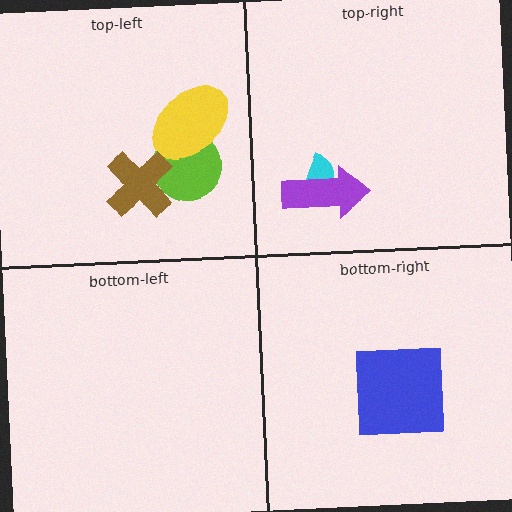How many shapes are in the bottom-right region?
1.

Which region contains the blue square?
The bottom-right region.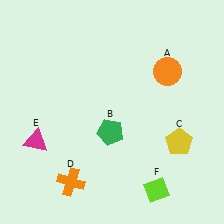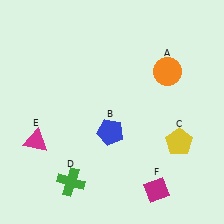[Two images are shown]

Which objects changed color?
B changed from green to blue. D changed from orange to green. F changed from lime to magenta.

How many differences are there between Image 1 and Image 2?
There are 3 differences between the two images.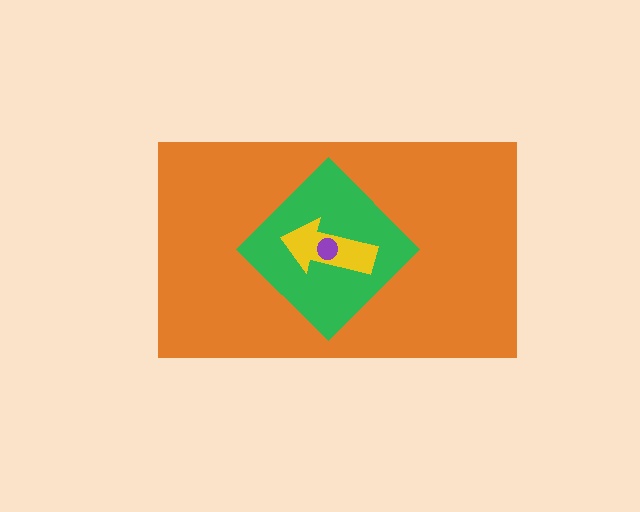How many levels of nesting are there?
4.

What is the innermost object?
The purple circle.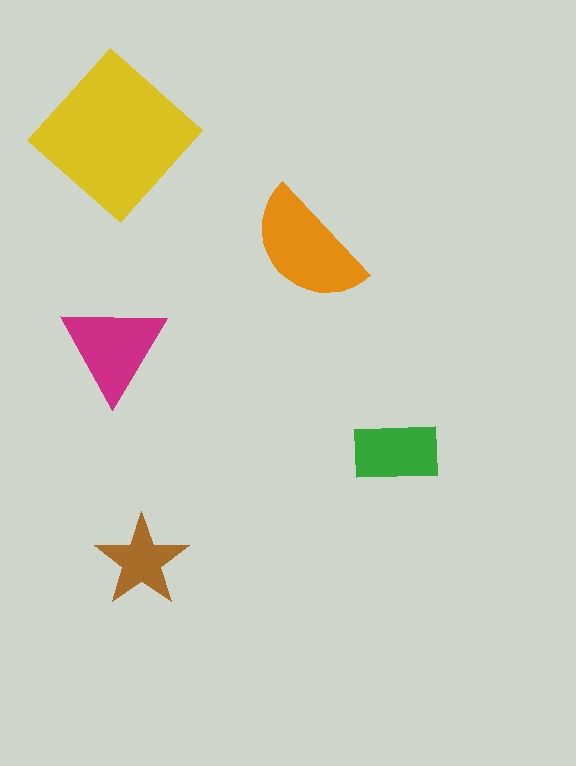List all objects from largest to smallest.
The yellow diamond, the orange semicircle, the magenta triangle, the green rectangle, the brown star.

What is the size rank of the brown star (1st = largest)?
5th.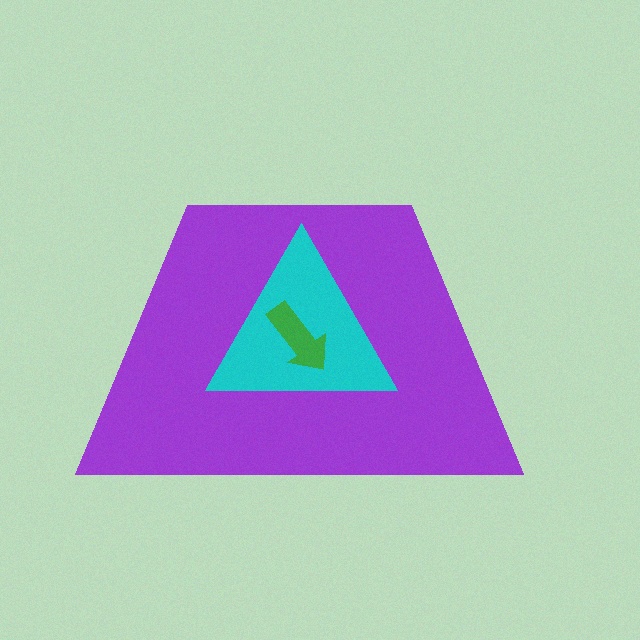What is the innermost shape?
The green arrow.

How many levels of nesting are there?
3.